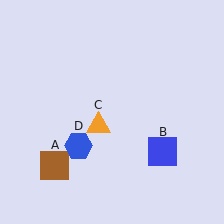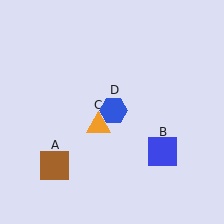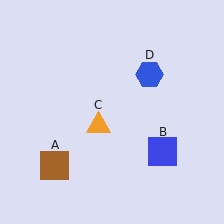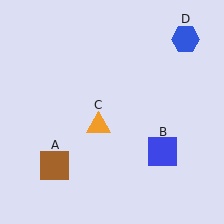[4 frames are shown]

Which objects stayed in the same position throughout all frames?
Brown square (object A) and blue square (object B) and orange triangle (object C) remained stationary.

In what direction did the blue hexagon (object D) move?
The blue hexagon (object D) moved up and to the right.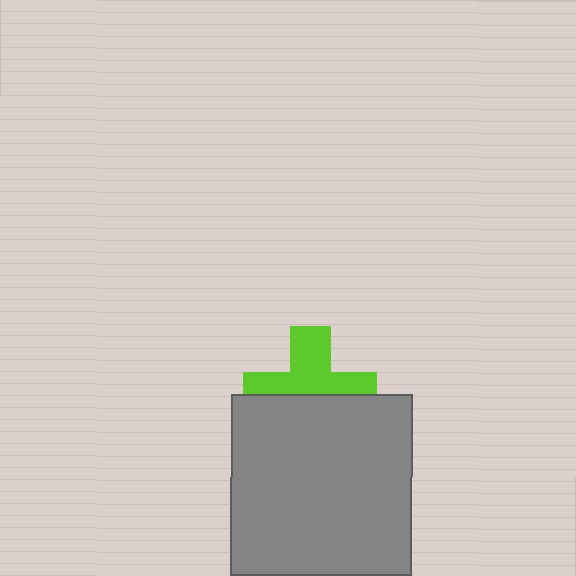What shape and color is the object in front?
The object in front is a gray square.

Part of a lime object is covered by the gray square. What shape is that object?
It is a cross.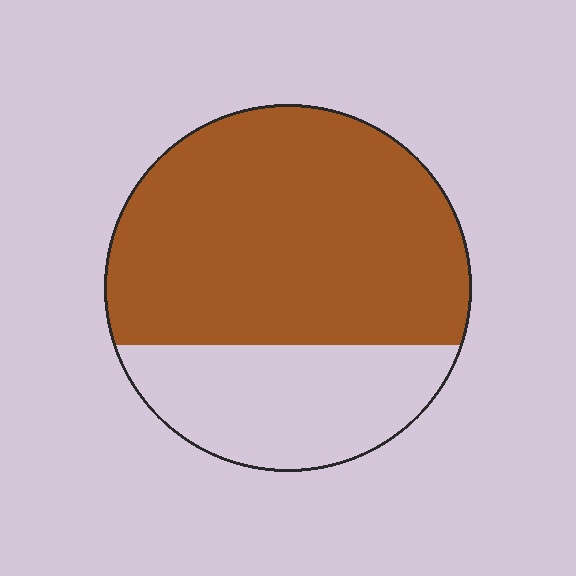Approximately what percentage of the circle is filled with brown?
Approximately 70%.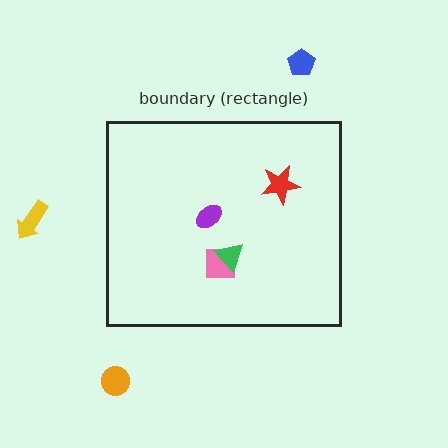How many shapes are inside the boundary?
4 inside, 3 outside.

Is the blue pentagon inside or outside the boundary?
Outside.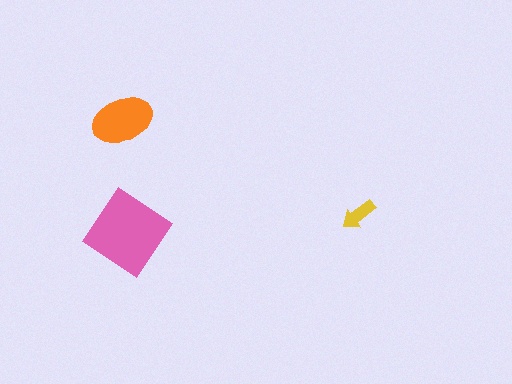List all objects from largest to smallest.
The pink diamond, the orange ellipse, the yellow arrow.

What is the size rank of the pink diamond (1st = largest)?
1st.